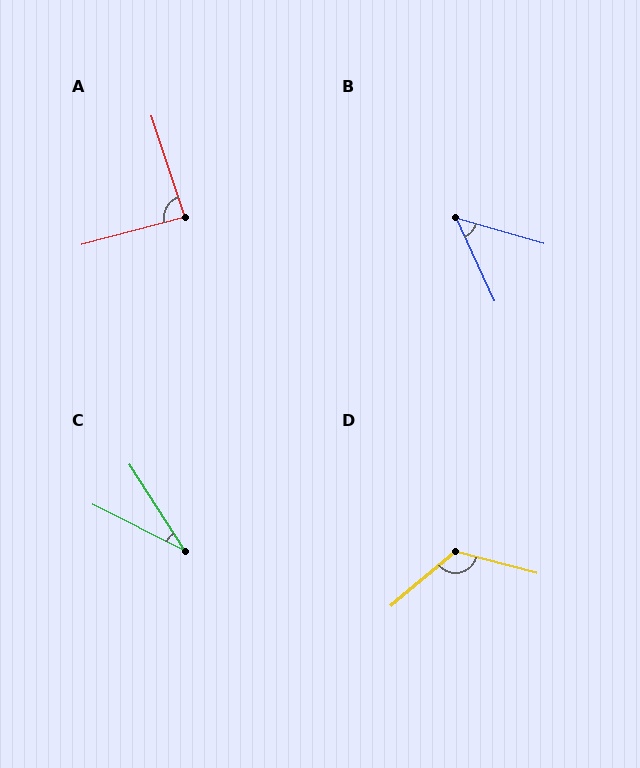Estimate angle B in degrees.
Approximately 49 degrees.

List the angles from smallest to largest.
C (31°), B (49°), A (87°), D (125°).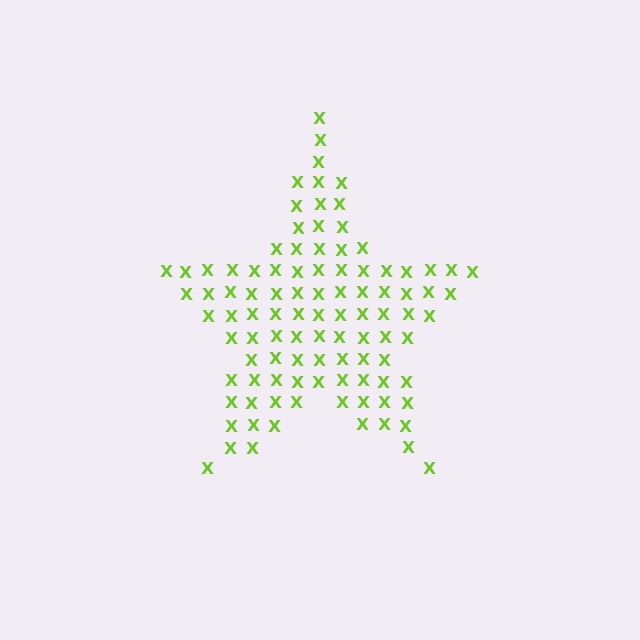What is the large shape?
The large shape is a star.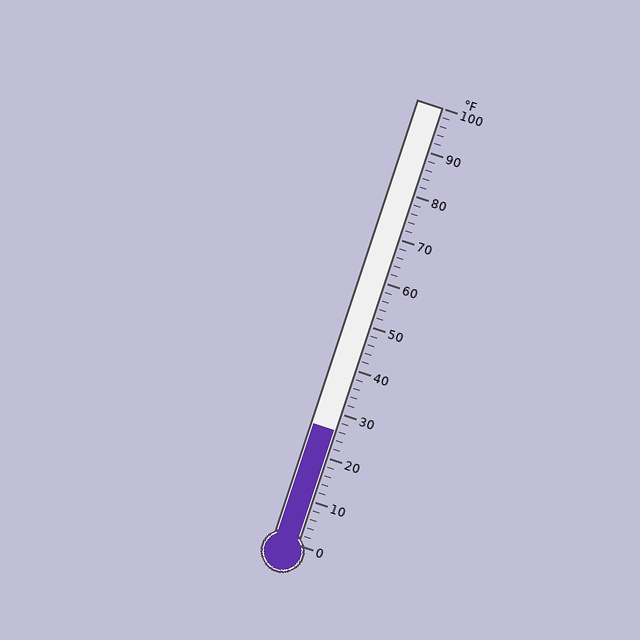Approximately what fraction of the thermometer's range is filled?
The thermometer is filled to approximately 25% of its range.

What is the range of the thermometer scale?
The thermometer scale ranges from 0°F to 100°F.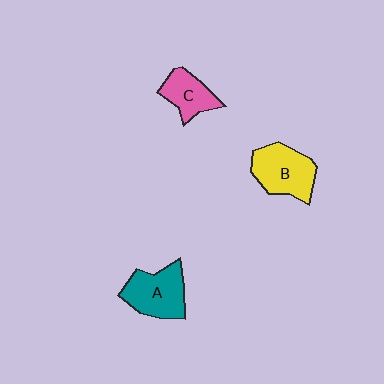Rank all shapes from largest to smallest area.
From largest to smallest: B (yellow), A (teal), C (pink).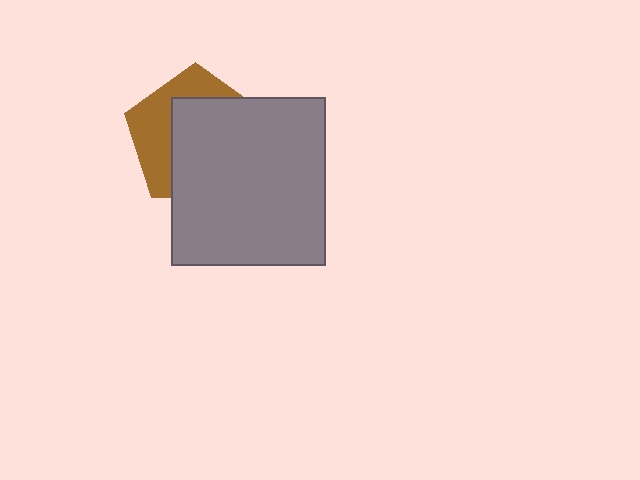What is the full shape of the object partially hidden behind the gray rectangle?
The partially hidden object is a brown pentagon.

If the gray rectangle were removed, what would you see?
You would see the complete brown pentagon.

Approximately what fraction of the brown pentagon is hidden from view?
Roughly 61% of the brown pentagon is hidden behind the gray rectangle.